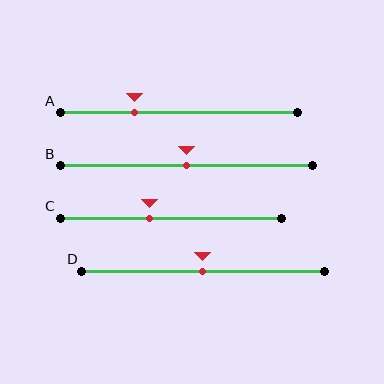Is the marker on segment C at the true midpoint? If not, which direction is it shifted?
No, the marker on segment C is shifted to the left by about 10% of the segment length.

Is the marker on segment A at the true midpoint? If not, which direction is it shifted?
No, the marker on segment A is shifted to the left by about 19% of the segment length.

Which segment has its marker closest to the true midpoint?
Segment B has its marker closest to the true midpoint.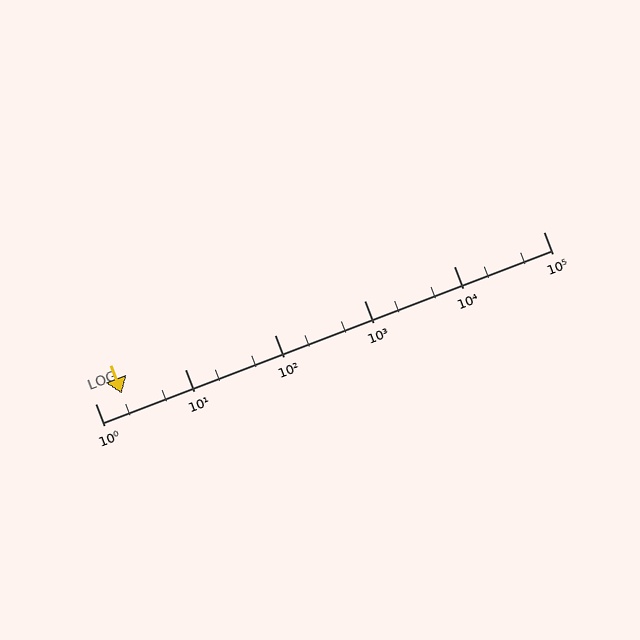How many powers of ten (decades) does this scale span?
The scale spans 5 decades, from 1 to 100000.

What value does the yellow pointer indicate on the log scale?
The pointer indicates approximately 2.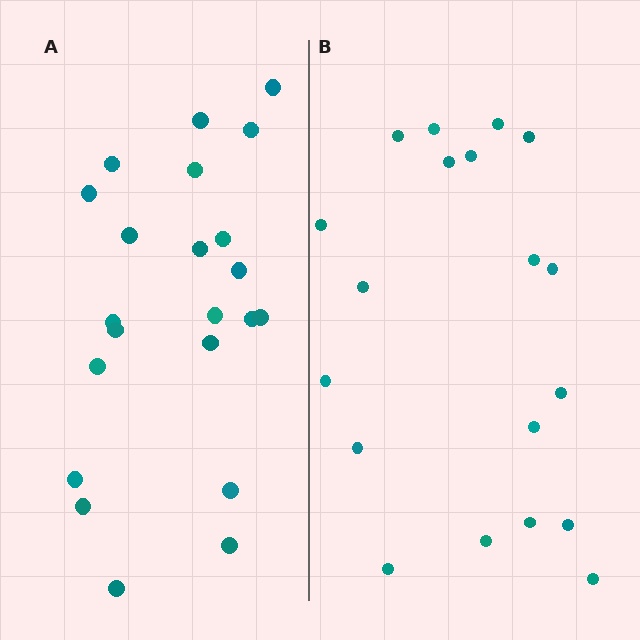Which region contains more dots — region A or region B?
Region A (the left region) has more dots.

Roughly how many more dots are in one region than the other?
Region A has just a few more — roughly 2 or 3 more dots than region B.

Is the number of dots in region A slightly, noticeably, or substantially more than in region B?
Region A has only slightly more — the two regions are fairly close. The ratio is roughly 1.2 to 1.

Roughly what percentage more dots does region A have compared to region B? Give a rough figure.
About 15% more.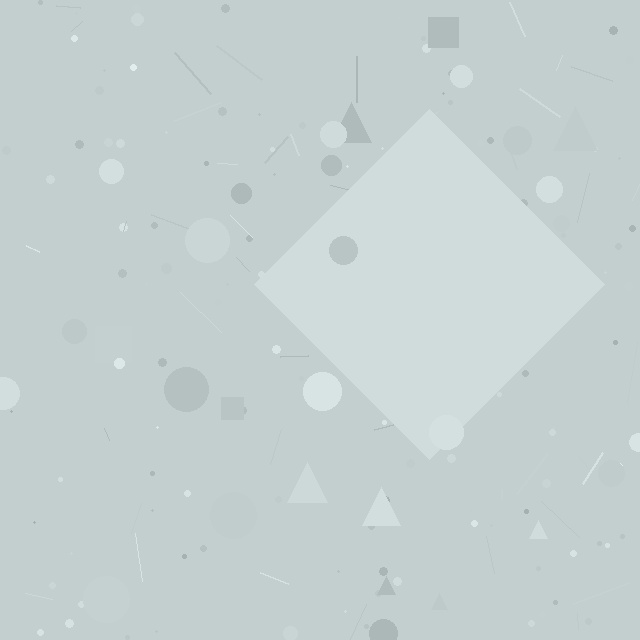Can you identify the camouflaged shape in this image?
The camouflaged shape is a diamond.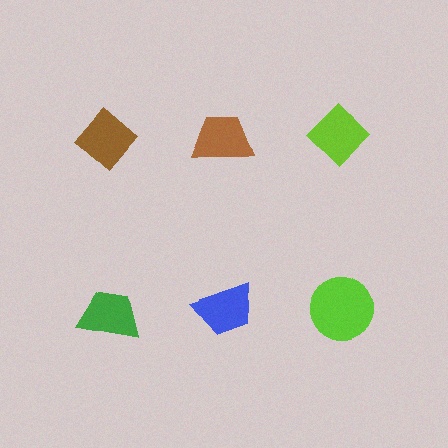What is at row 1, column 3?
A lime diamond.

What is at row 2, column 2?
A blue trapezoid.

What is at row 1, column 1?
A brown diamond.